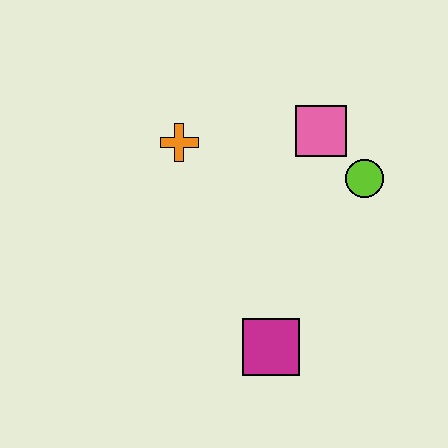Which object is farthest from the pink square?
The magenta square is farthest from the pink square.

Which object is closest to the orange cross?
The pink square is closest to the orange cross.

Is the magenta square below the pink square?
Yes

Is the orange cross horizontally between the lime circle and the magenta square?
No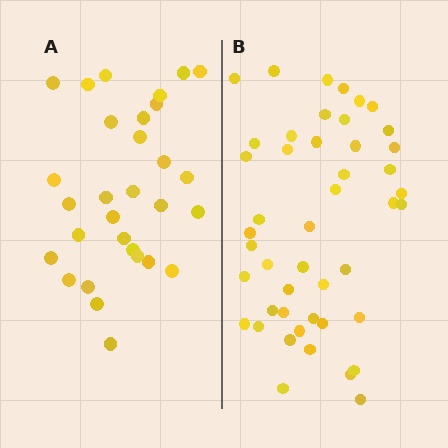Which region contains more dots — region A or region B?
Region B (the right region) has more dots.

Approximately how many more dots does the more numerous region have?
Region B has approximately 15 more dots than region A.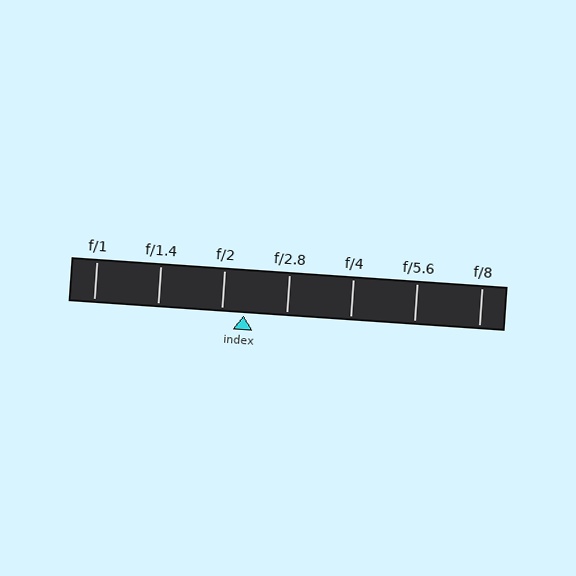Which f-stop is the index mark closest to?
The index mark is closest to f/2.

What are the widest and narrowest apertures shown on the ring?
The widest aperture shown is f/1 and the narrowest is f/8.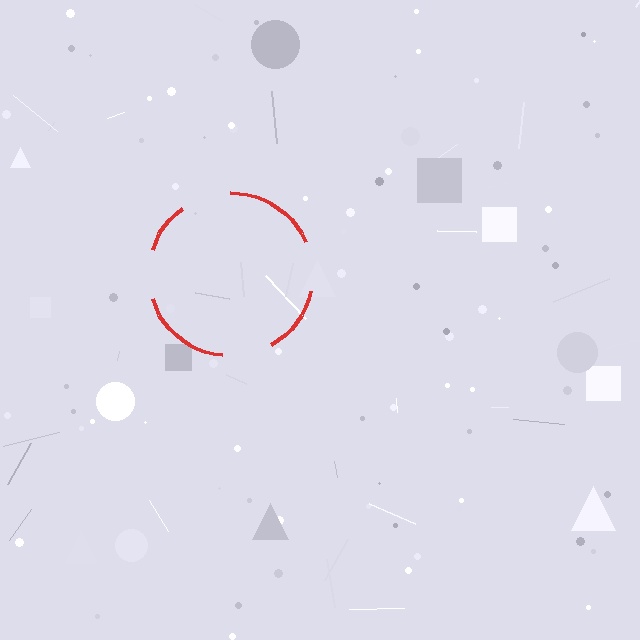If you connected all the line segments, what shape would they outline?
They would outline a circle.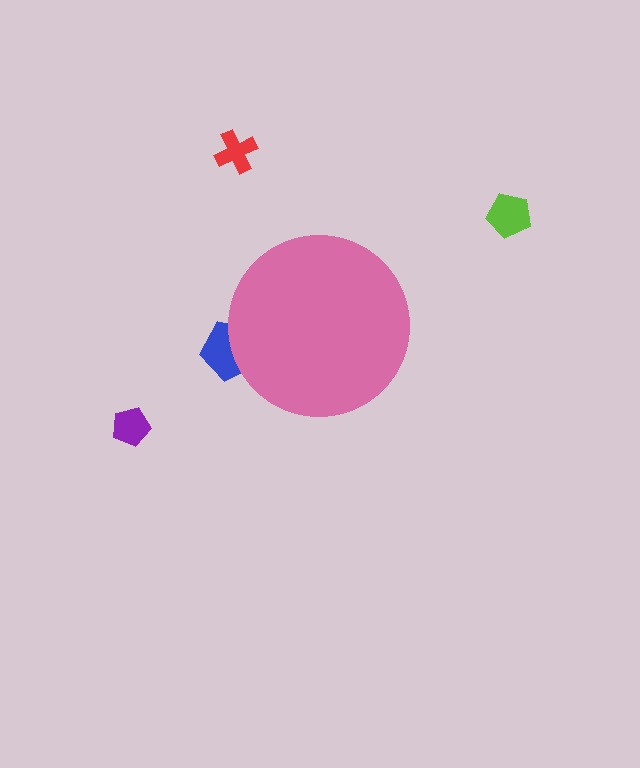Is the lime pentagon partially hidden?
No, the lime pentagon is fully visible.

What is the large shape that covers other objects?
A pink circle.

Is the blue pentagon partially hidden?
Yes, the blue pentagon is partially hidden behind the pink circle.